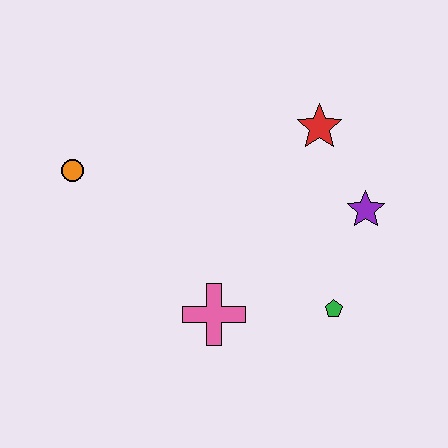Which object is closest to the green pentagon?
The purple star is closest to the green pentagon.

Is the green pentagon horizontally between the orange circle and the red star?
No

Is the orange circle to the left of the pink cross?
Yes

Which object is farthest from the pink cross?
The red star is farthest from the pink cross.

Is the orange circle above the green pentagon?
Yes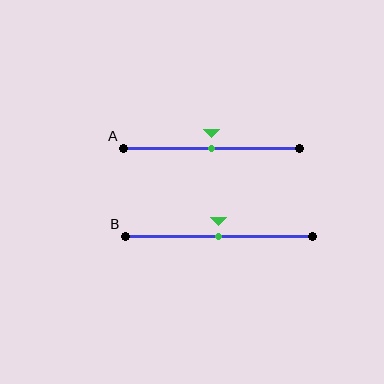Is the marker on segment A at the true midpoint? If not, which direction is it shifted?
Yes, the marker on segment A is at the true midpoint.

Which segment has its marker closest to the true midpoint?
Segment A has its marker closest to the true midpoint.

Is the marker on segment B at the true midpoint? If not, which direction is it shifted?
Yes, the marker on segment B is at the true midpoint.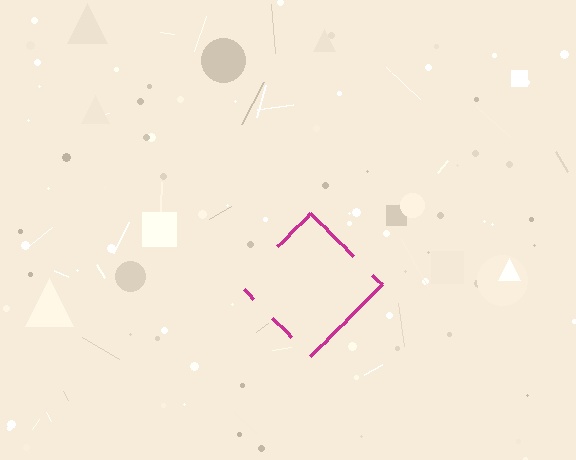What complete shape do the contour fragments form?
The contour fragments form a diamond.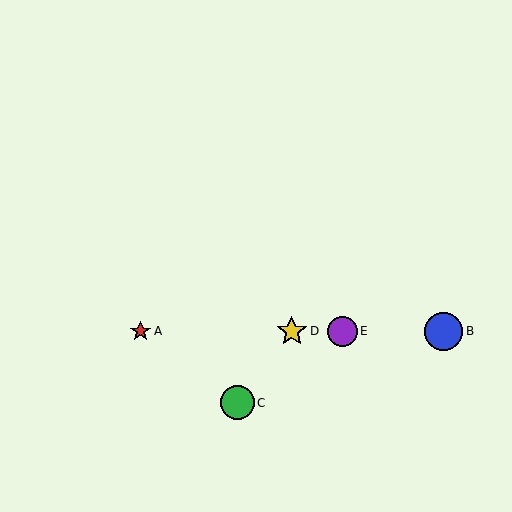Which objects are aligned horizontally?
Objects A, B, D, E are aligned horizontally.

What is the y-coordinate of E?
Object E is at y≈331.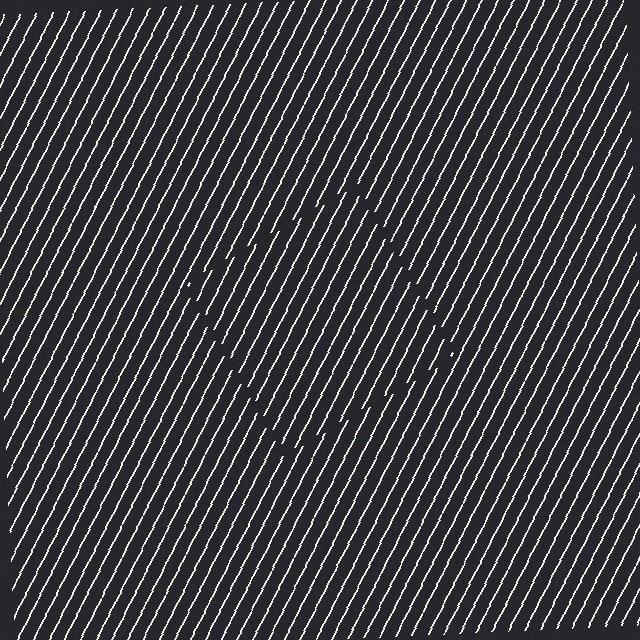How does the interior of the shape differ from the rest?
The interior of the shape contains the same grating, shifted by half a period — the contour is defined by the phase discontinuity where line-ends from the inner and outer gratings abut.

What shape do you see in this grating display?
An illusory square. The interior of the shape contains the same grating, shifted by half a period — the contour is defined by the phase discontinuity where line-ends from the inner and outer gratings abut.